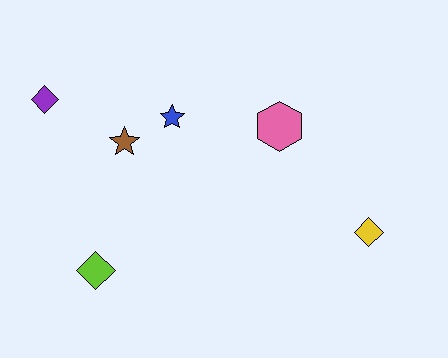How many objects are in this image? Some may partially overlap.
There are 6 objects.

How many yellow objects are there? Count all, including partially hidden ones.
There is 1 yellow object.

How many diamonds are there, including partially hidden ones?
There are 3 diamonds.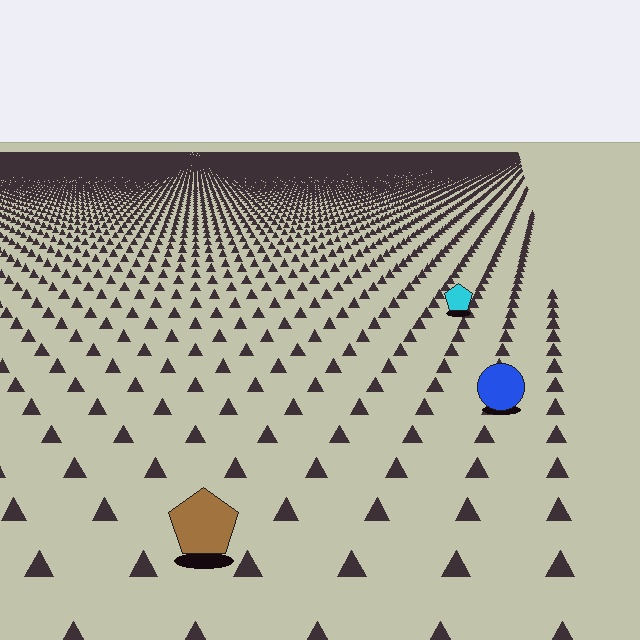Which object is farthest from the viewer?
The cyan pentagon is farthest from the viewer. It appears smaller and the ground texture around it is denser.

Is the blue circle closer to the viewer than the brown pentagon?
No. The brown pentagon is closer — you can tell from the texture gradient: the ground texture is coarser near it.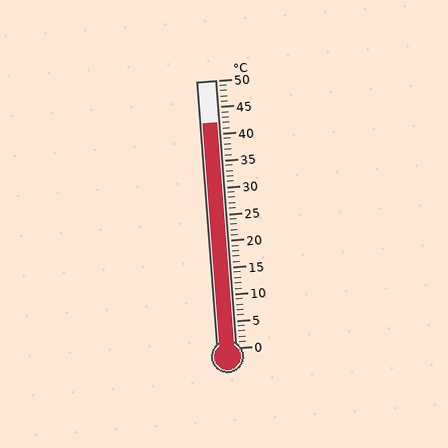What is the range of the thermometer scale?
The thermometer scale ranges from 0°C to 50°C.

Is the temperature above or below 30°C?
The temperature is above 30°C.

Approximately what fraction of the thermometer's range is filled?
The thermometer is filled to approximately 85% of its range.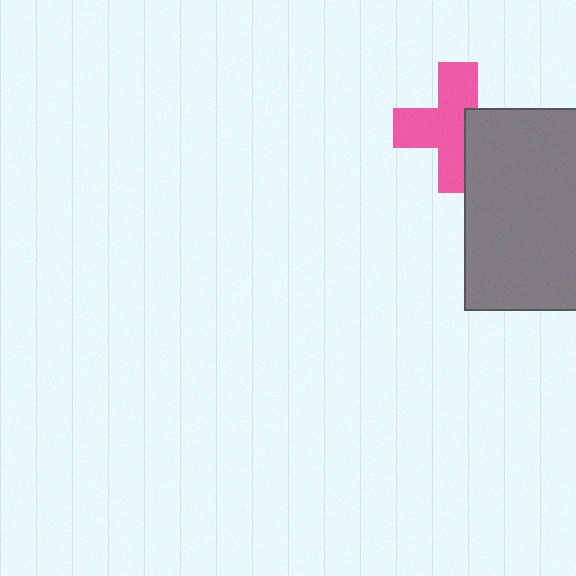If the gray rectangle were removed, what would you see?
You would see the complete pink cross.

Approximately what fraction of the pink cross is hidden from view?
Roughly 34% of the pink cross is hidden behind the gray rectangle.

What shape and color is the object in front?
The object in front is a gray rectangle.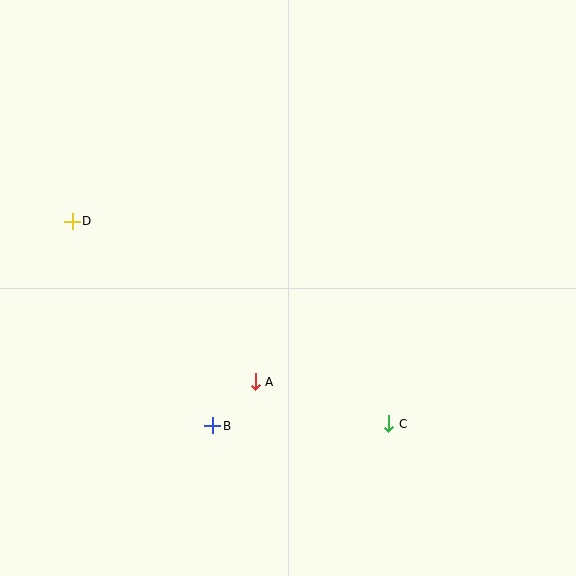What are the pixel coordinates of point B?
Point B is at (213, 426).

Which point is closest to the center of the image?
Point A at (255, 382) is closest to the center.